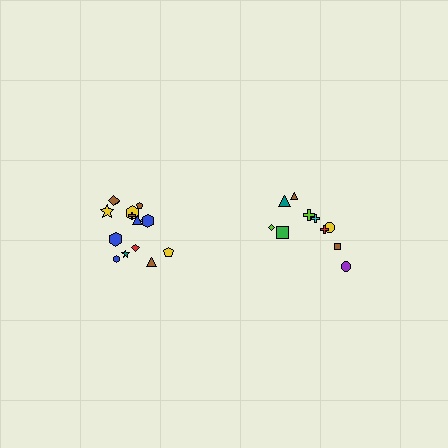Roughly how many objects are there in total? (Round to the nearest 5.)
Roughly 25 objects in total.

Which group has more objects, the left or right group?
The left group.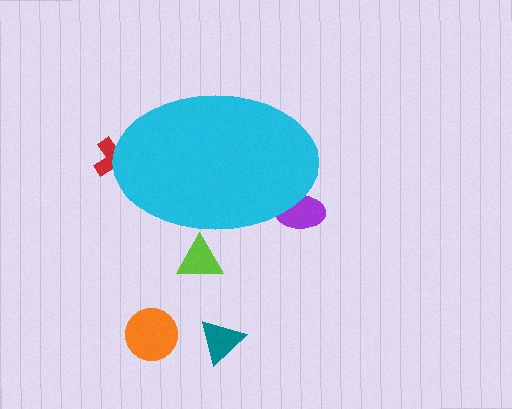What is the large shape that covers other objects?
A cyan ellipse.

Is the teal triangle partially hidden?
No, the teal triangle is fully visible.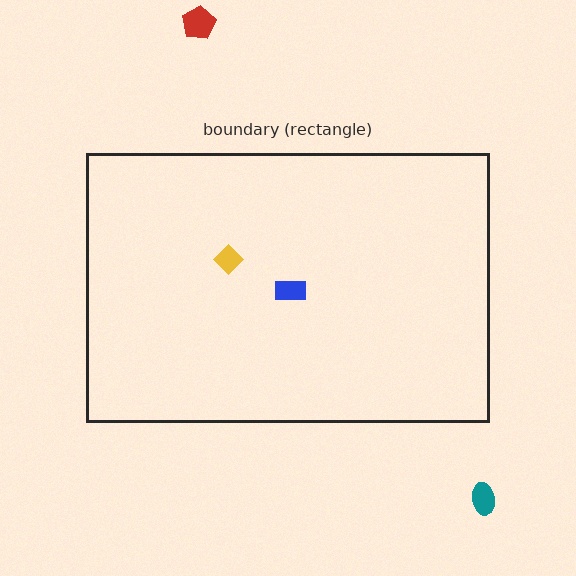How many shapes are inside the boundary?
2 inside, 2 outside.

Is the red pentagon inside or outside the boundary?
Outside.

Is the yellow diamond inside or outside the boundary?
Inside.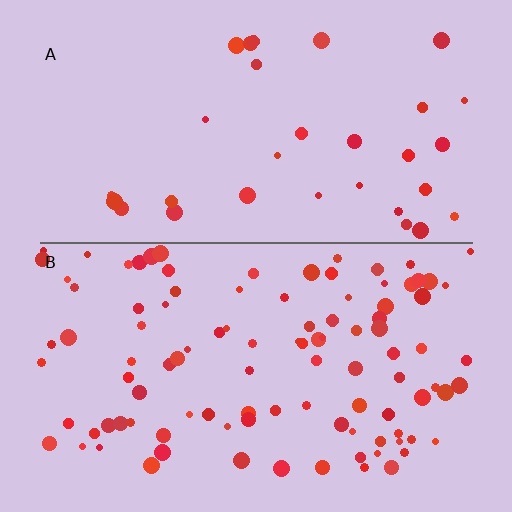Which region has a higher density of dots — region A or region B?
B (the bottom).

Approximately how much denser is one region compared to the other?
Approximately 3.2× — region B over region A.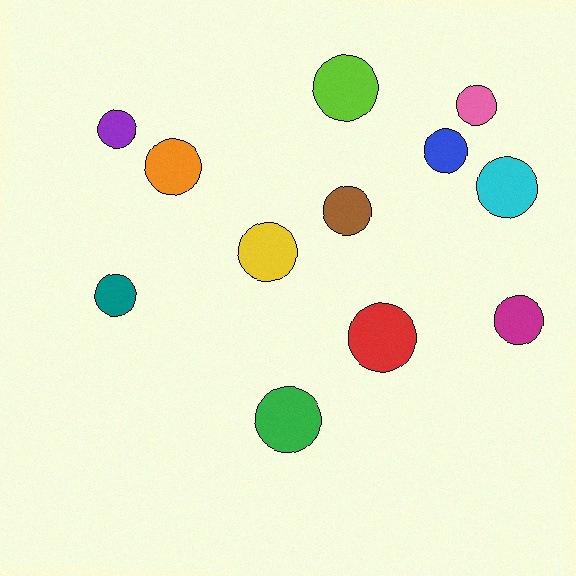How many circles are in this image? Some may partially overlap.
There are 12 circles.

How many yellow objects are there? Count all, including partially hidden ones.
There is 1 yellow object.